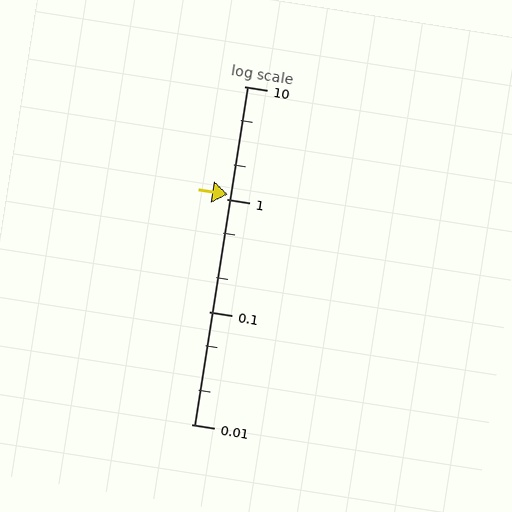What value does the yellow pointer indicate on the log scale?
The pointer indicates approximately 1.1.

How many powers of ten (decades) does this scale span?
The scale spans 3 decades, from 0.01 to 10.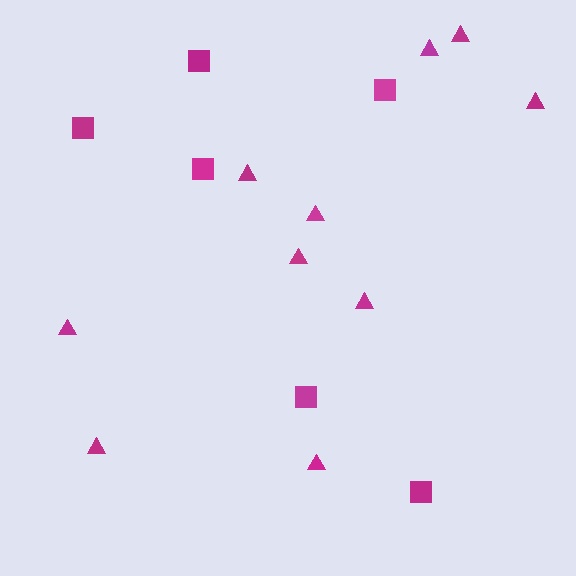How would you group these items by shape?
There are 2 groups: one group of squares (6) and one group of triangles (10).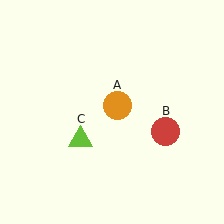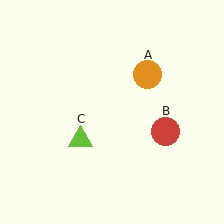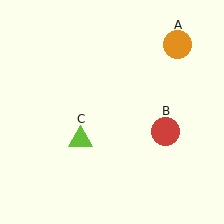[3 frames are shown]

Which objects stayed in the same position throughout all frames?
Red circle (object B) and lime triangle (object C) remained stationary.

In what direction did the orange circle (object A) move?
The orange circle (object A) moved up and to the right.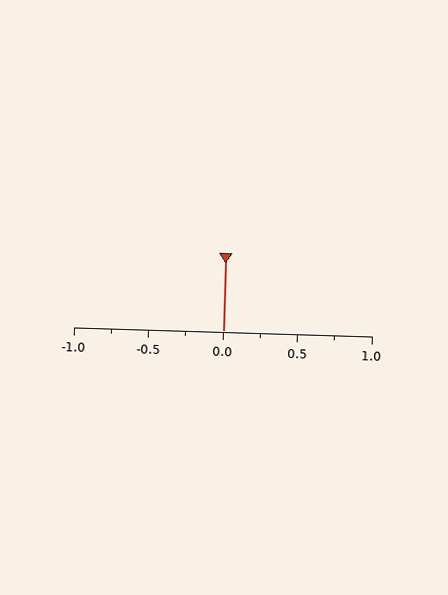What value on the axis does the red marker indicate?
The marker indicates approximately 0.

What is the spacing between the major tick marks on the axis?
The major ticks are spaced 0.5 apart.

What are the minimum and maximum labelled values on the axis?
The axis runs from -1.0 to 1.0.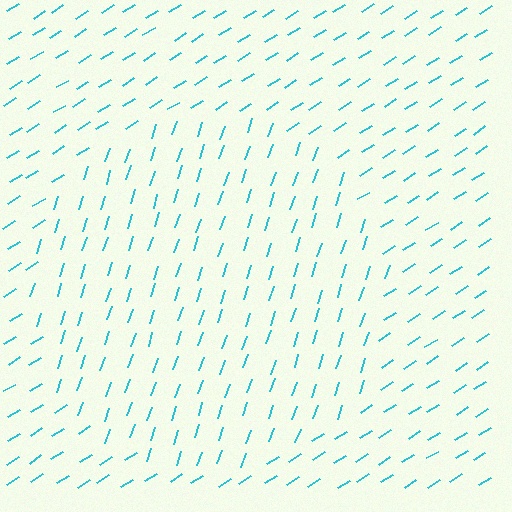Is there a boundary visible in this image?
Yes, there is a texture boundary formed by a change in line orientation.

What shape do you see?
I see a circle.